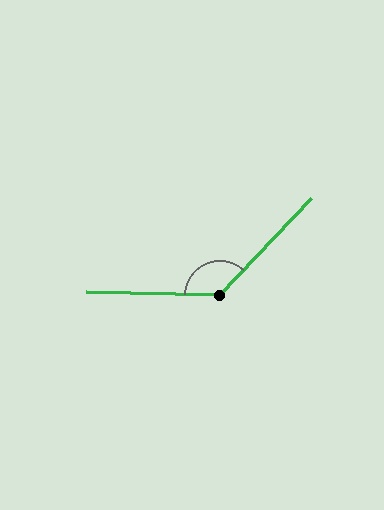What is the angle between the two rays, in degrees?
Approximately 132 degrees.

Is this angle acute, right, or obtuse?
It is obtuse.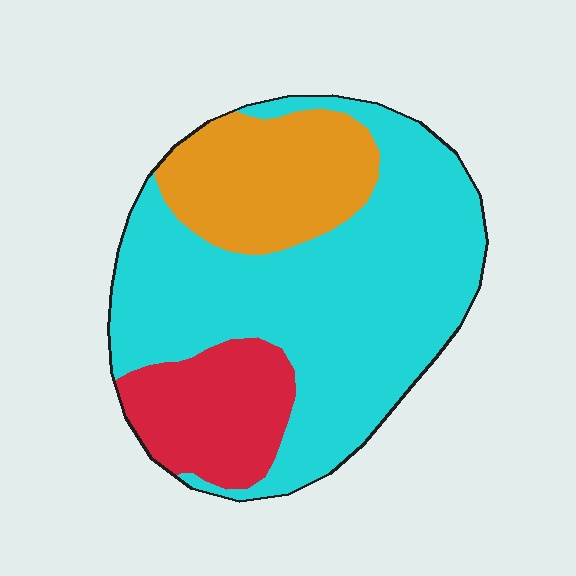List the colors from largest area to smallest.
From largest to smallest: cyan, orange, red.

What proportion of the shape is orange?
Orange covers around 20% of the shape.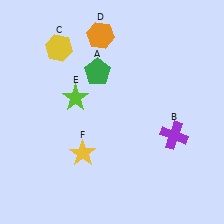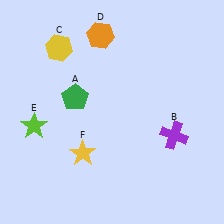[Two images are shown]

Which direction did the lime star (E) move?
The lime star (E) moved left.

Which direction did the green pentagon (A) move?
The green pentagon (A) moved down.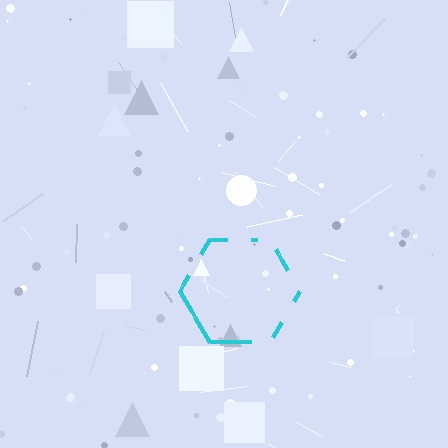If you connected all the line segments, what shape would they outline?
They would outline a hexagon.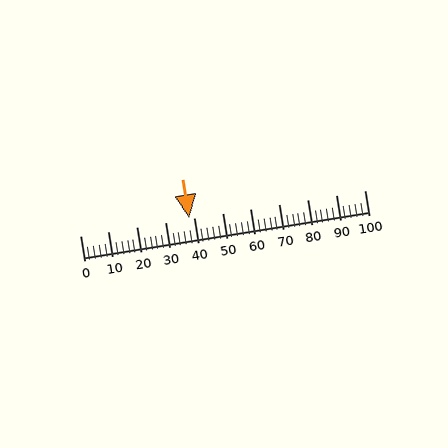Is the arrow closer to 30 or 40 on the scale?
The arrow is closer to 40.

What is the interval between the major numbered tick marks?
The major tick marks are spaced 10 units apart.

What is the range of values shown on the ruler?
The ruler shows values from 0 to 100.